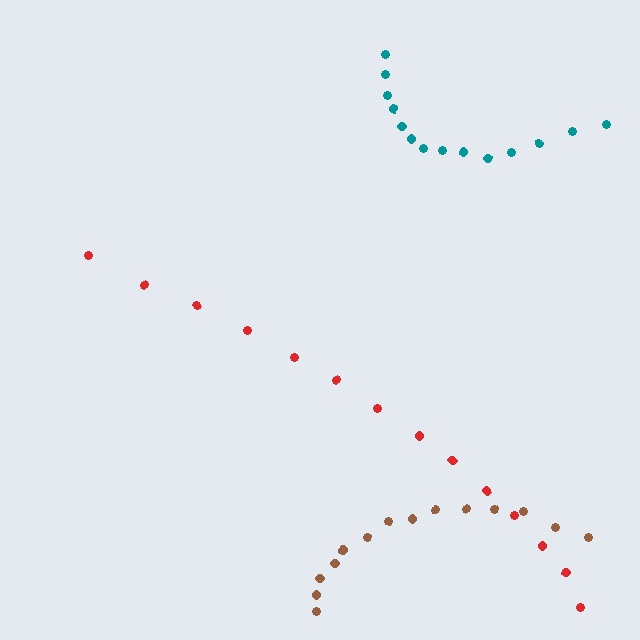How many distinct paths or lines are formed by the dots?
There are 3 distinct paths.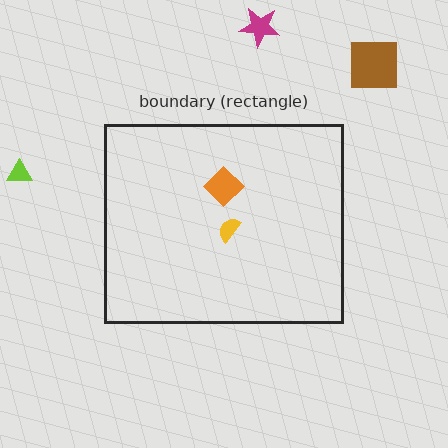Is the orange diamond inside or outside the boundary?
Inside.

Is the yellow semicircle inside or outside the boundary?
Inside.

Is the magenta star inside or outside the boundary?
Outside.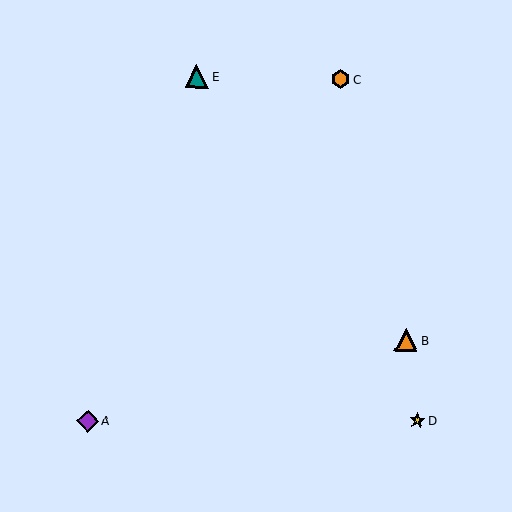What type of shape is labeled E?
Shape E is a teal triangle.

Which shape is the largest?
The teal triangle (labeled E) is the largest.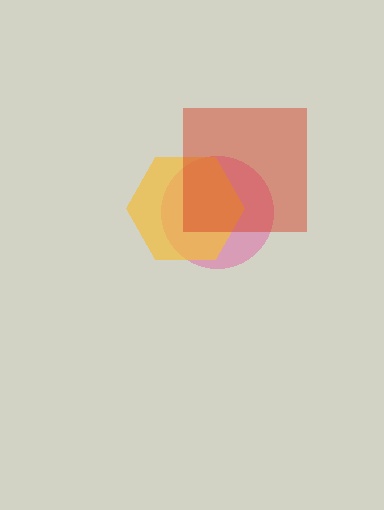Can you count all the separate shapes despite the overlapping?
Yes, there are 3 separate shapes.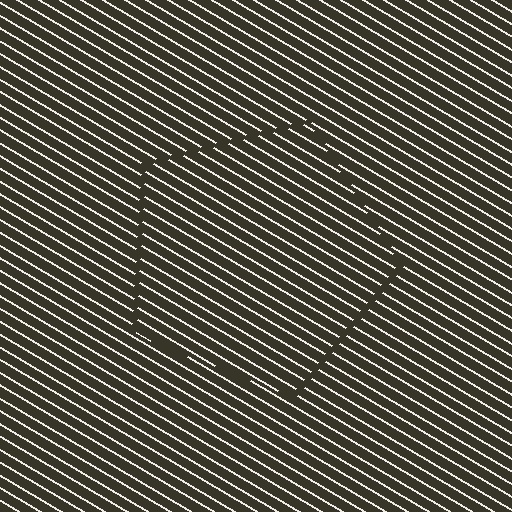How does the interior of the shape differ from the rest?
The interior of the shape contains the same grating, shifted by half a period — the contour is defined by the phase discontinuity where line-ends from the inner and outer gratings abut.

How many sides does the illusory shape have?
5 sides — the line-ends trace a pentagon.